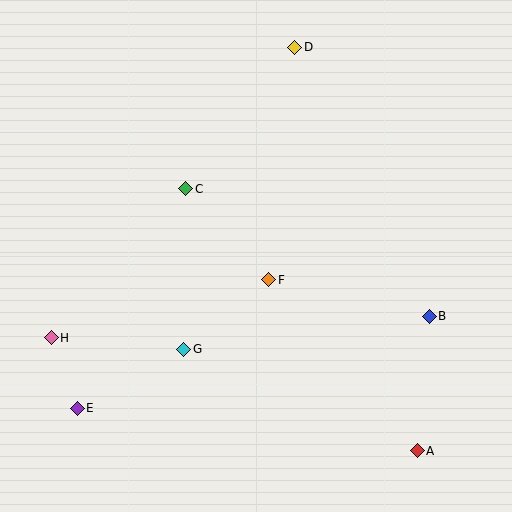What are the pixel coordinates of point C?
Point C is at (186, 189).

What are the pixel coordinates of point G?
Point G is at (184, 349).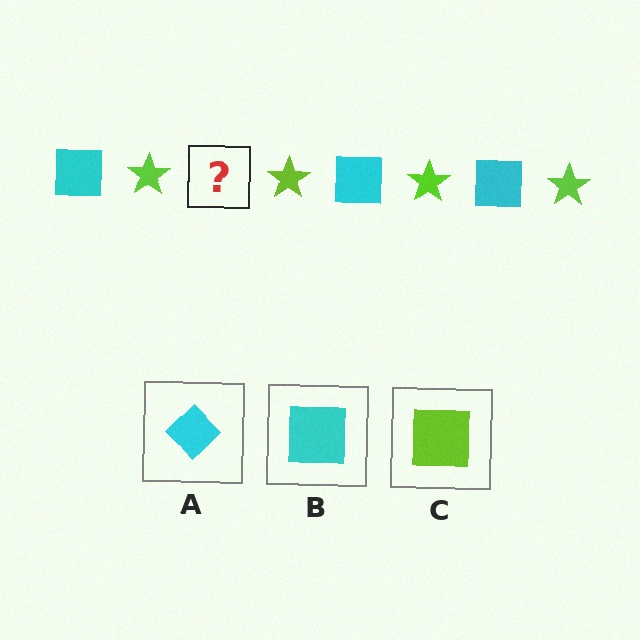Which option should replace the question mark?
Option B.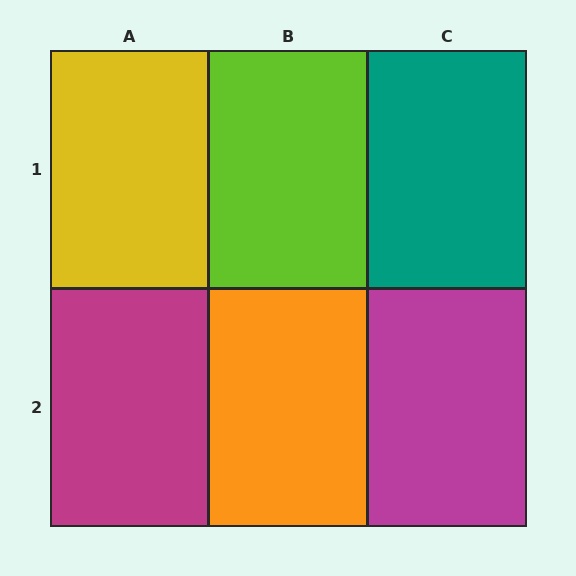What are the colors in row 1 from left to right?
Yellow, lime, teal.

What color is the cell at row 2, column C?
Magenta.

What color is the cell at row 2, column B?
Orange.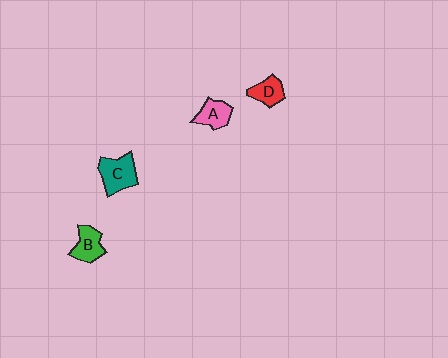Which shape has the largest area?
Shape C (teal).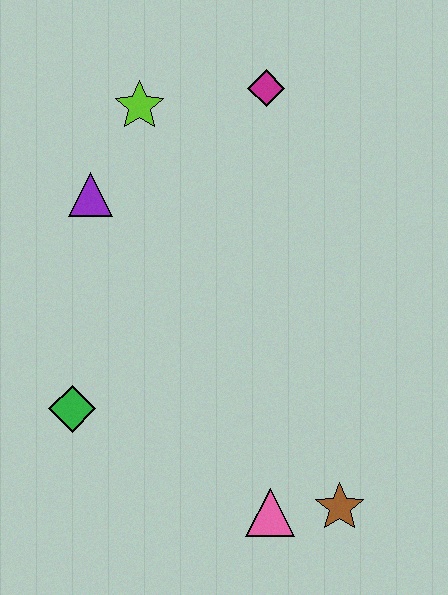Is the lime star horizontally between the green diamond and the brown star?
Yes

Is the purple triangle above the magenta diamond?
No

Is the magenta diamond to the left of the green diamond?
No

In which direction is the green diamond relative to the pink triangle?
The green diamond is to the left of the pink triangle.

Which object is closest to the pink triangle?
The brown star is closest to the pink triangle.